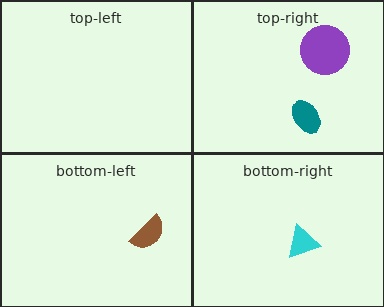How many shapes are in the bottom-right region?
1.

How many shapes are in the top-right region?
2.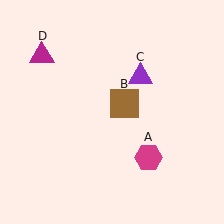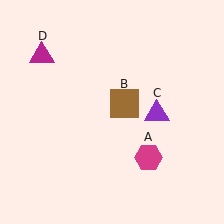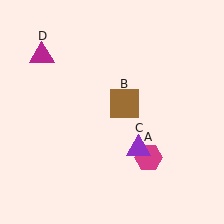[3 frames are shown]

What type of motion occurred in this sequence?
The purple triangle (object C) rotated clockwise around the center of the scene.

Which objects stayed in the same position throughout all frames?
Magenta hexagon (object A) and brown square (object B) and magenta triangle (object D) remained stationary.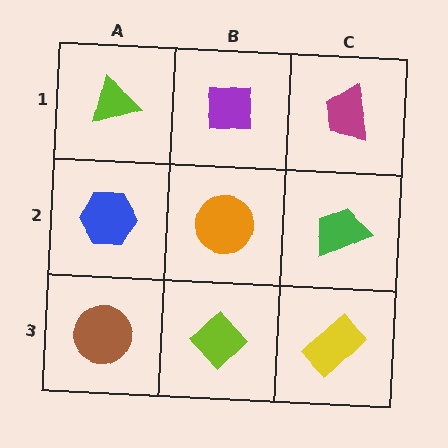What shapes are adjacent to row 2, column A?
A lime triangle (row 1, column A), a brown circle (row 3, column A), an orange circle (row 2, column B).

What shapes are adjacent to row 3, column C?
A green trapezoid (row 2, column C), a lime diamond (row 3, column B).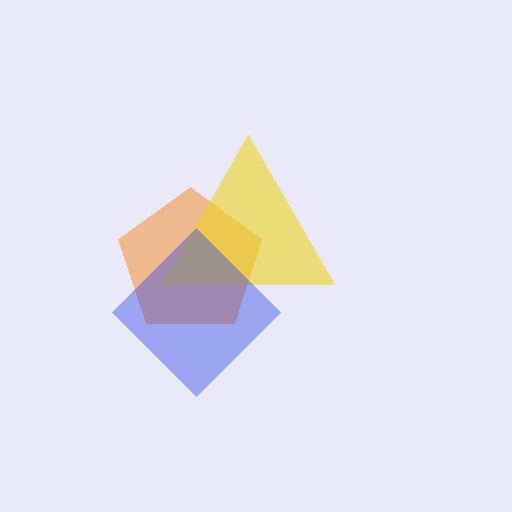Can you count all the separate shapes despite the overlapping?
Yes, there are 3 separate shapes.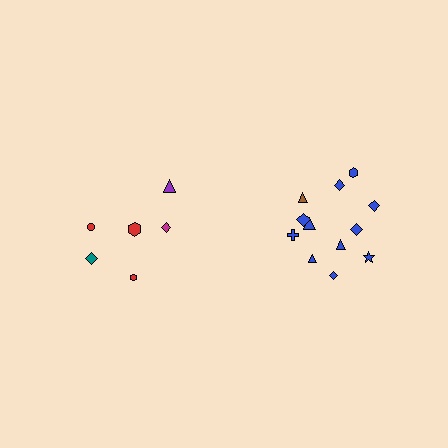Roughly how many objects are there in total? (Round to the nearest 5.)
Roughly 20 objects in total.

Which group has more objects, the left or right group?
The right group.